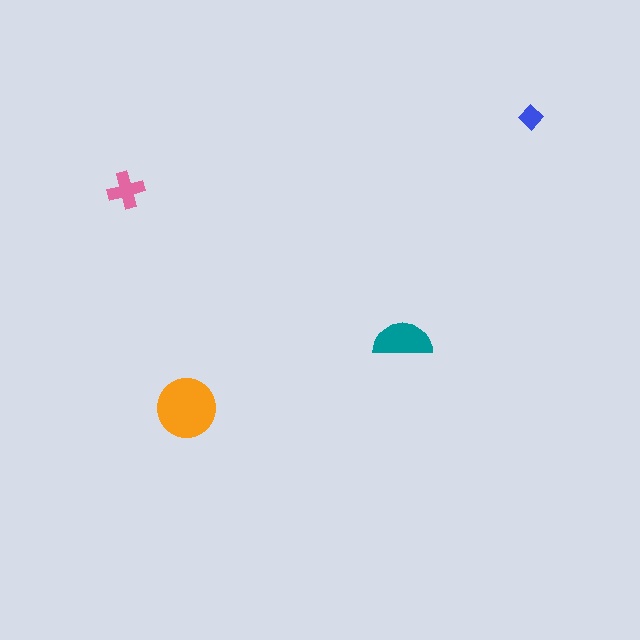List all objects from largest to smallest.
The orange circle, the teal semicircle, the pink cross, the blue diamond.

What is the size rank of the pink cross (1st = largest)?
3rd.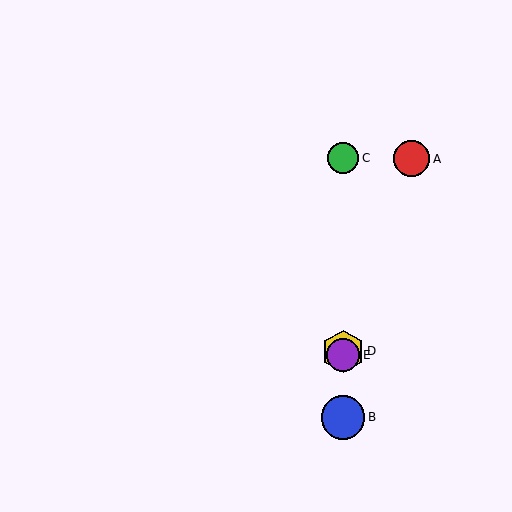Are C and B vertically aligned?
Yes, both are at x≈343.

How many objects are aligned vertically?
4 objects (B, C, D, E) are aligned vertically.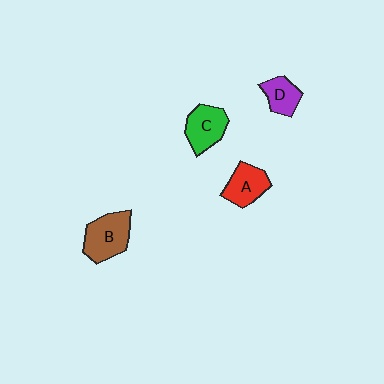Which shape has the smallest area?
Shape D (purple).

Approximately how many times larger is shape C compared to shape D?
Approximately 1.4 times.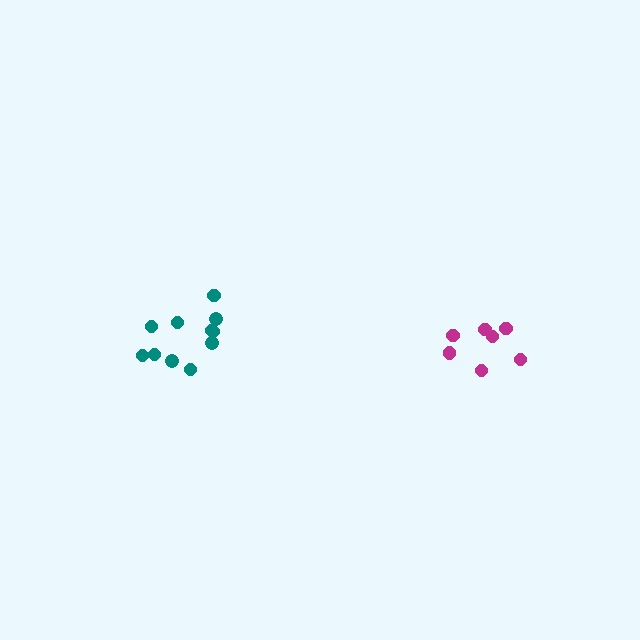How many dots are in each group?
Group 1: 7 dots, Group 2: 11 dots (18 total).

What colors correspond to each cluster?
The clusters are colored: magenta, teal.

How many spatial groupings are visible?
There are 2 spatial groupings.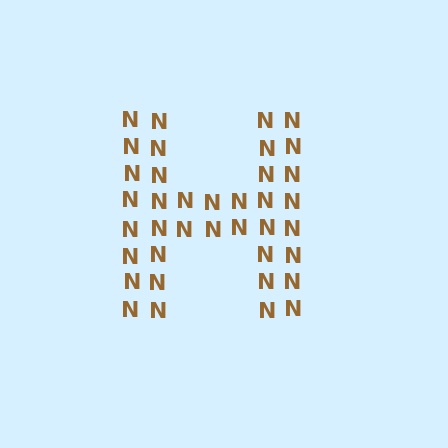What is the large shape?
The large shape is the letter H.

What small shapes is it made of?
It is made of small letter N's.